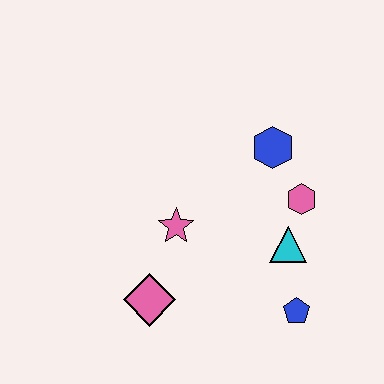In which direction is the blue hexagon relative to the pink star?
The blue hexagon is to the right of the pink star.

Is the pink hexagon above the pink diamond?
Yes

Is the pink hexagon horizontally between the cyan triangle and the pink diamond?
No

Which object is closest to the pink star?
The pink diamond is closest to the pink star.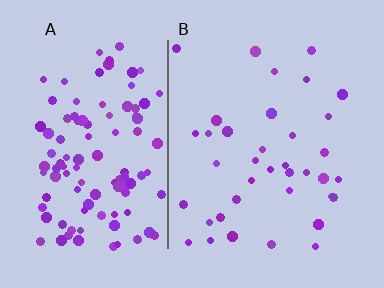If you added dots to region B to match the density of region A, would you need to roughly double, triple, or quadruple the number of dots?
Approximately triple.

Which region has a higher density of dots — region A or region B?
A (the left).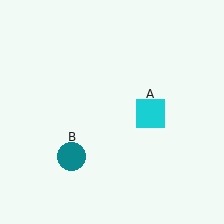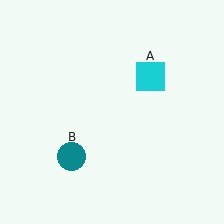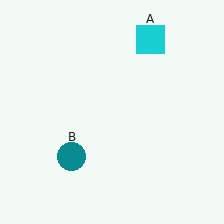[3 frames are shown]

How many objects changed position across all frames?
1 object changed position: cyan square (object A).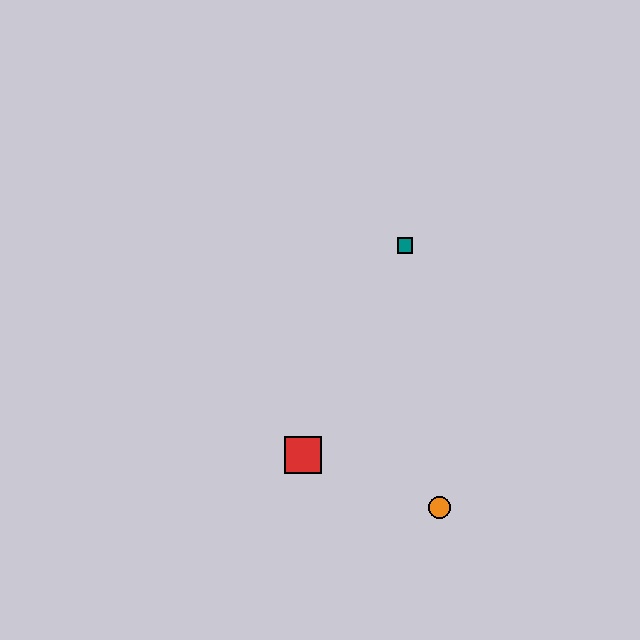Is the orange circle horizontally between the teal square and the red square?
No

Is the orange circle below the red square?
Yes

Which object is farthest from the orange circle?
The teal square is farthest from the orange circle.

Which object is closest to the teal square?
The red square is closest to the teal square.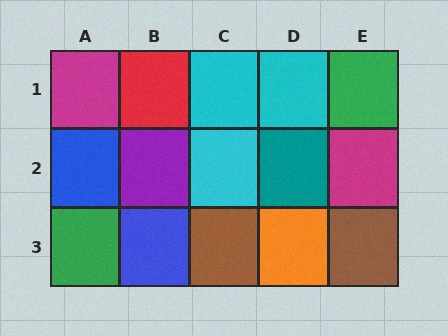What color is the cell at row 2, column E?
Magenta.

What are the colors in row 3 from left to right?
Green, blue, brown, orange, brown.